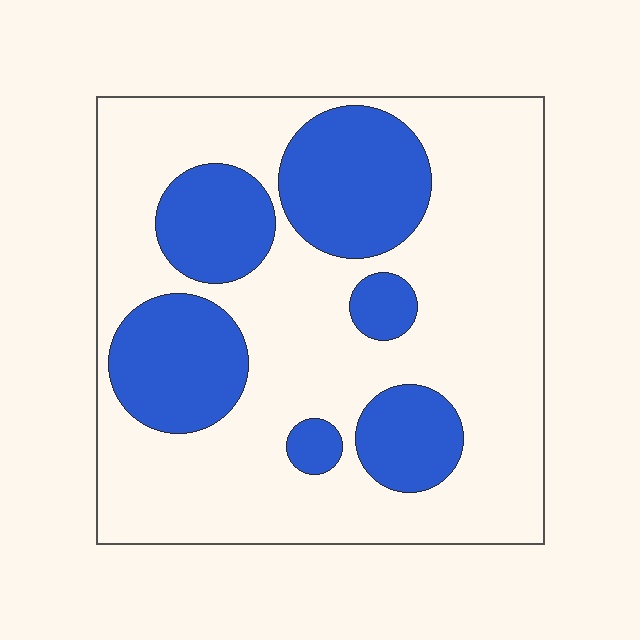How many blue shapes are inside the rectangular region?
6.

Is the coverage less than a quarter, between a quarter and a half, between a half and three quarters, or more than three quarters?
Between a quarter and a half.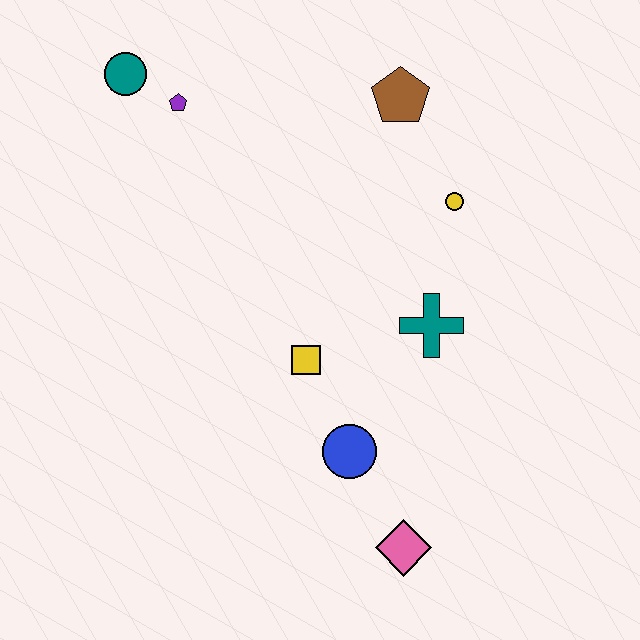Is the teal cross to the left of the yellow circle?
Yes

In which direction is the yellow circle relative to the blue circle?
The yellow circle is above the blue circle.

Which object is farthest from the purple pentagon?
The pink diamond is farthest from the purple pentagon.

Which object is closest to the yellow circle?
The brown pentagon is closest to the yellow circle.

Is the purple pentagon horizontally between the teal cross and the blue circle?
No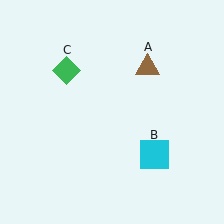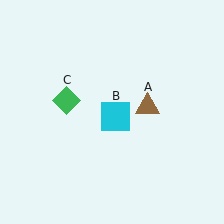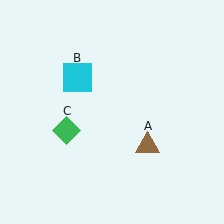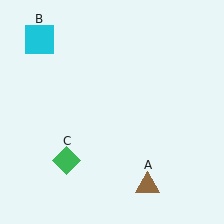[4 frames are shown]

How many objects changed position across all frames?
3 objects changed position: brown triangle (object A), cyan square (object B), green diamond (object C).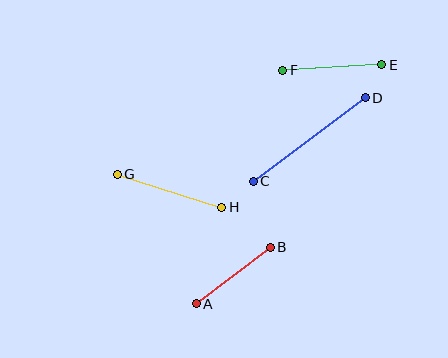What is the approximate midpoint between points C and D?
The midpoint is at approximately (309, 139) pixels.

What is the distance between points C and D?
The distance is approximately 140 pixels.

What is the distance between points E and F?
The distance is approximately 99 pixels.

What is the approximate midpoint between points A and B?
The midpoint is at approximately (233, 276) pixels.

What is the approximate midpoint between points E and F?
The midpoint is at approximately (332, 68) pixels.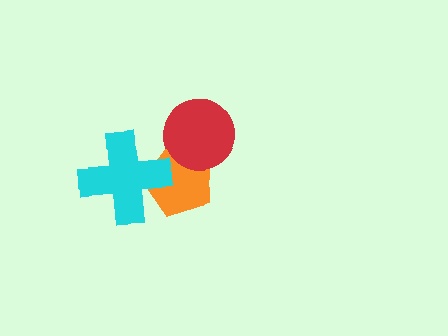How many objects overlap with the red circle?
1 object overlaps with the red circle.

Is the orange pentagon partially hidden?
Yes, it is partially covered by another shape.